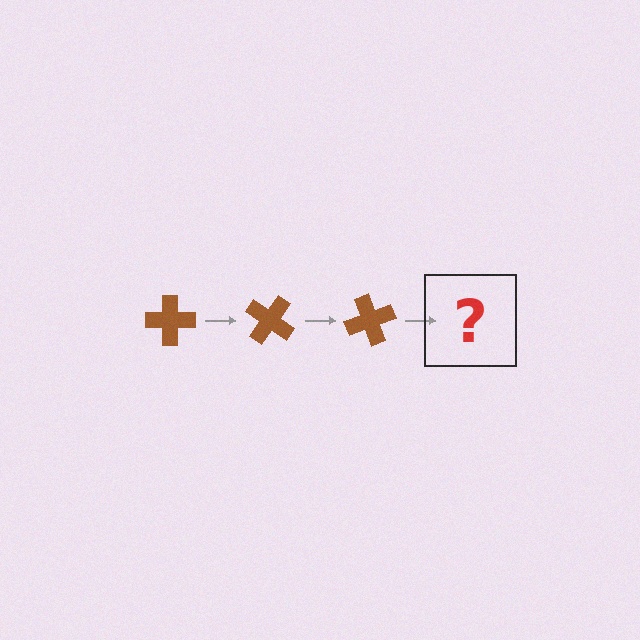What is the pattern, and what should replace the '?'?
The pattern is that the cross rotates 35 degrees each step. The '?' should be a brown cross rotated 105 degrees.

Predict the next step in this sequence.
The next step is a brown cross rotated 105 degrees.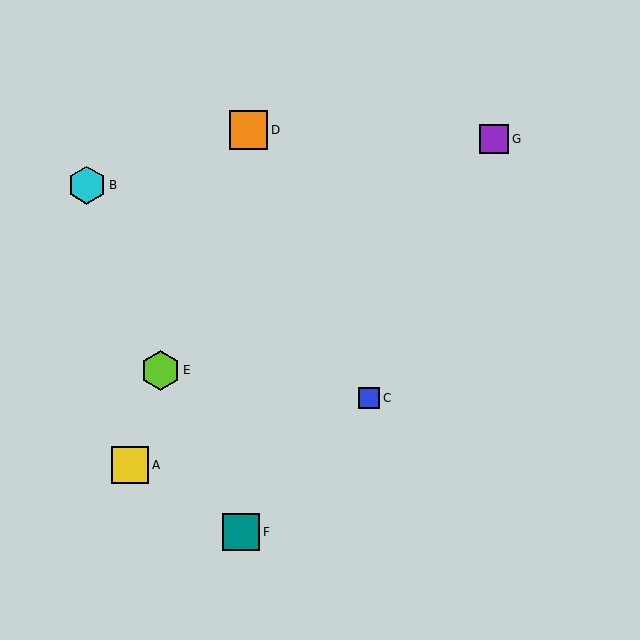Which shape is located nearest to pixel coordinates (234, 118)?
The orange square (labeled D) at (248, 130) is nearest to that location.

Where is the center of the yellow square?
The center of the yellow square is at (130, 465).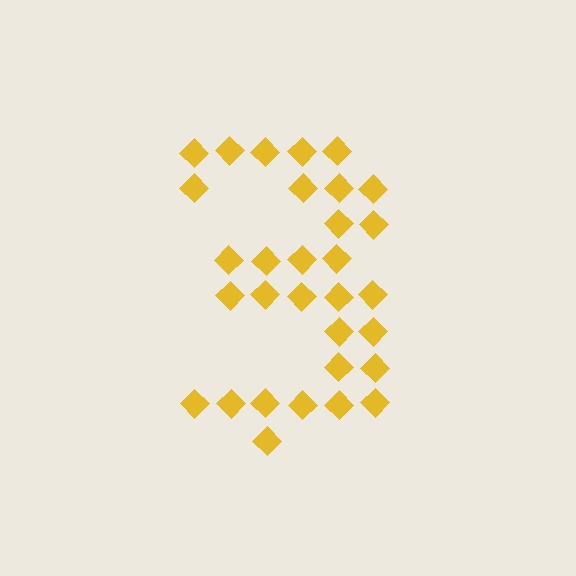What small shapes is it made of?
It is made of small diamonds.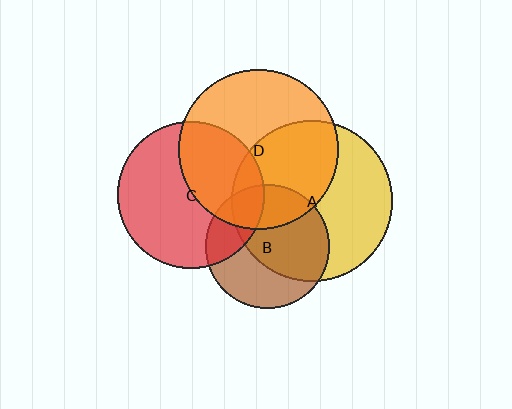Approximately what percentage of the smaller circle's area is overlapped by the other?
Approximately 45%.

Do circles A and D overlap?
Yes.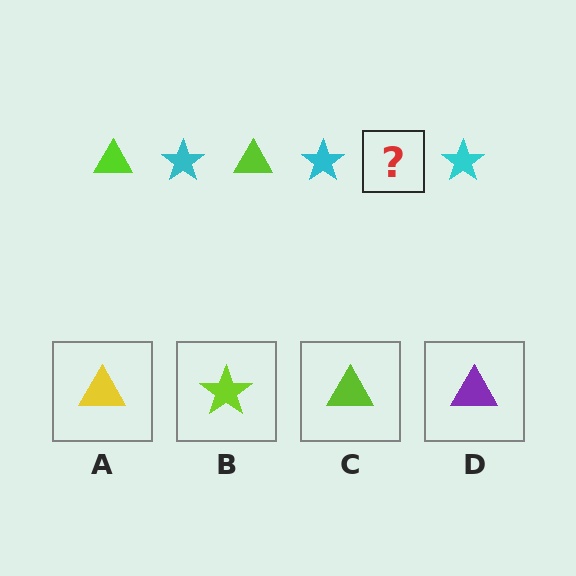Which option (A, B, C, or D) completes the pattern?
C.